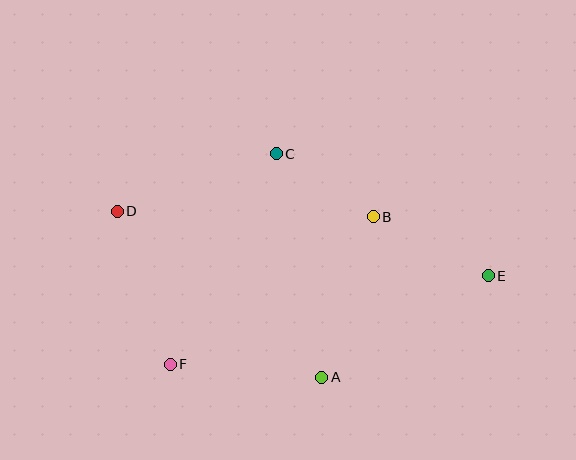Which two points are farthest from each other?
Points D and E are farthest from each other.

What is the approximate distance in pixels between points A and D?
The distance between A and D is approximately 264 pixels.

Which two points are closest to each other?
Points B and C are closest to each other.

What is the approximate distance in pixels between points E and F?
The distance between E and F is approximately 330 pixels.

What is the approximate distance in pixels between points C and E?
The distance between C and E is approximately 245 pixels.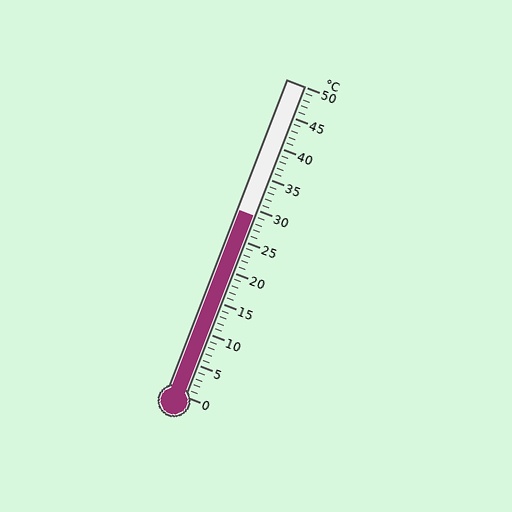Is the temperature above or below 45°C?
The temperature is below 45°C.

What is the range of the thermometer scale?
The thermometer scale ranges from 0°C to 50°C.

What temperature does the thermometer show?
The thermometer shows approximately 29°C.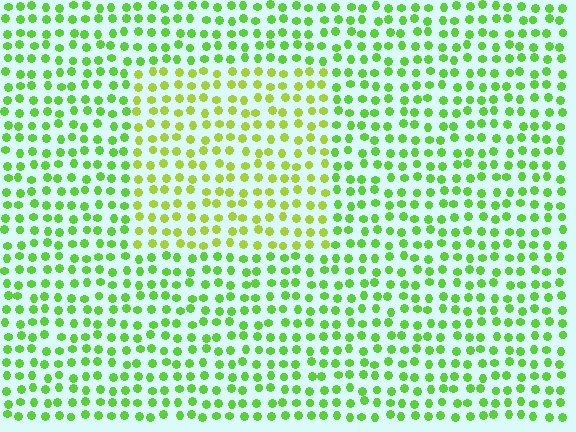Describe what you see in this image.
The image is filled with small lime elements in a uniform arrangement. A rectangle-shaped region is visible where the elements are tinted to a slightly different hue, forming a subtle color boundary.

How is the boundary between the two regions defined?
The boundary is defined purely by a slight shift in hue (about 30 degrees). Spacing, size, and orientation are identical on both sides.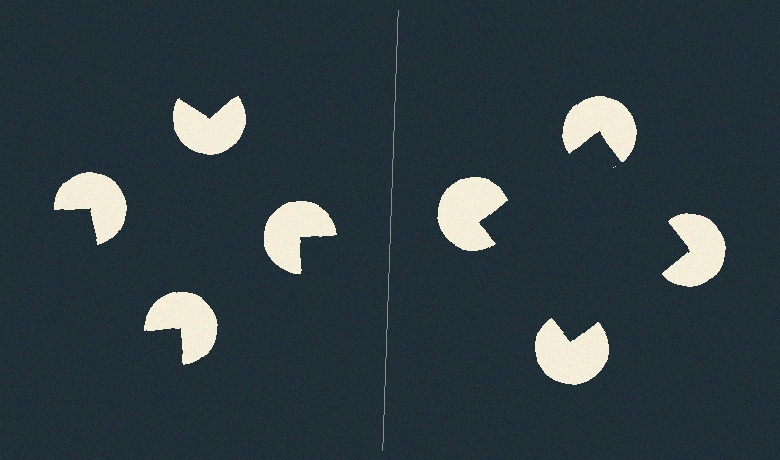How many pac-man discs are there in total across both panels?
8 — 4 on each side.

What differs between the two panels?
The pac-man discs are positioned identically on both sides; only the wedge orientations differ. On the right they align to a square; on the left they are misaligned.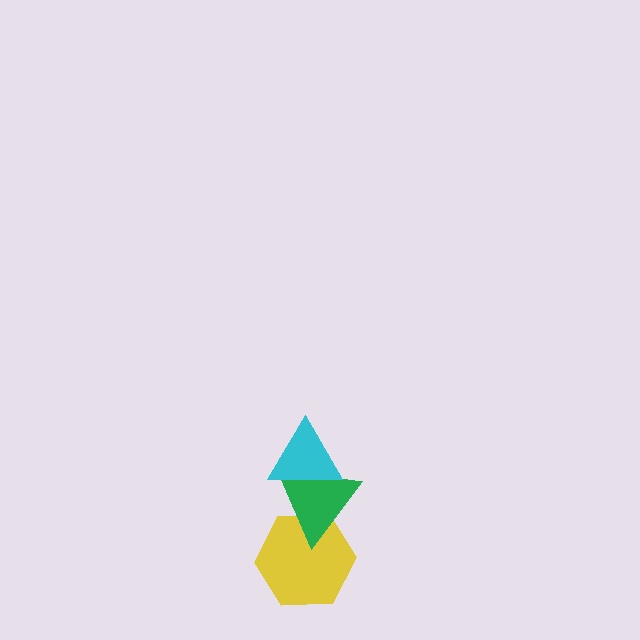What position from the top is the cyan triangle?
The cyan triangle is 1st from the top.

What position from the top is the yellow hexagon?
The yellow hexagon is 3rd from the top.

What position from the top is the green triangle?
The green triangle is 2nd from the top.